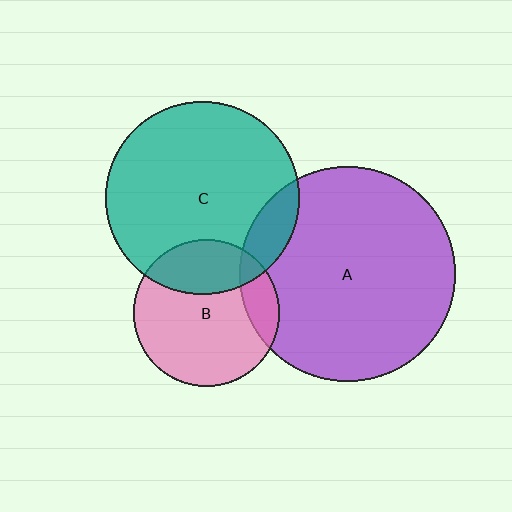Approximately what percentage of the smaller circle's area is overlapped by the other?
Approximately 30%.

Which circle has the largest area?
Circle A (purple).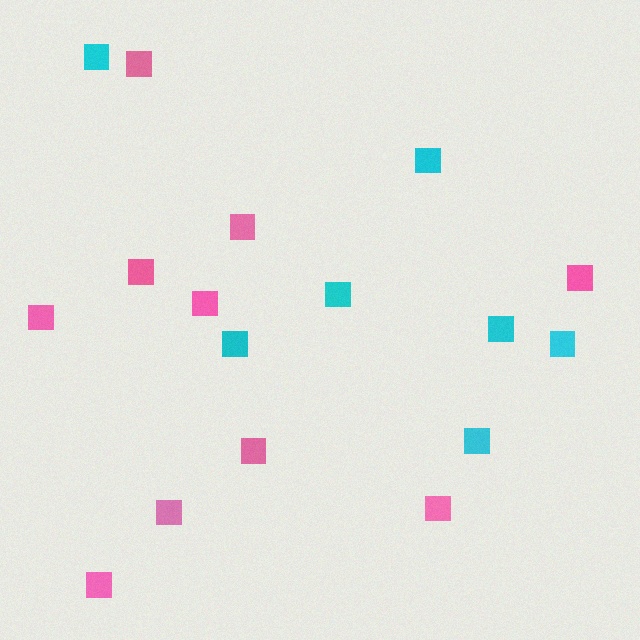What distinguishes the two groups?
There are 2 groups: one group of pink squares (10) and one group of cyan squares (7).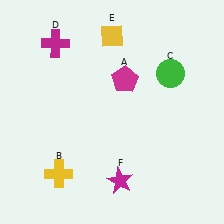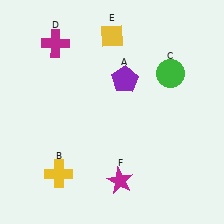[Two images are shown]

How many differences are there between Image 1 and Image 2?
There is 1 difference between the two images.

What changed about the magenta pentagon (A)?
In Image 1, A is magenta. In Image 2, it changed to purple.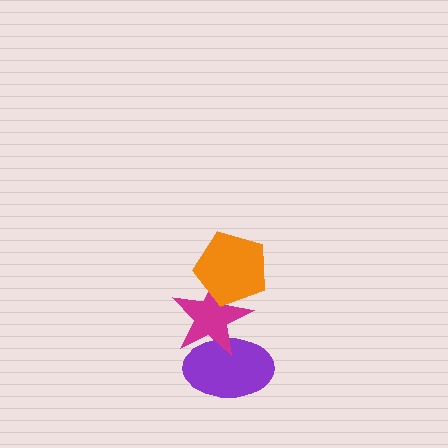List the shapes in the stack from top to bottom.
From top to bottom: the orange pentagon, the magenta star, the purple ellipse.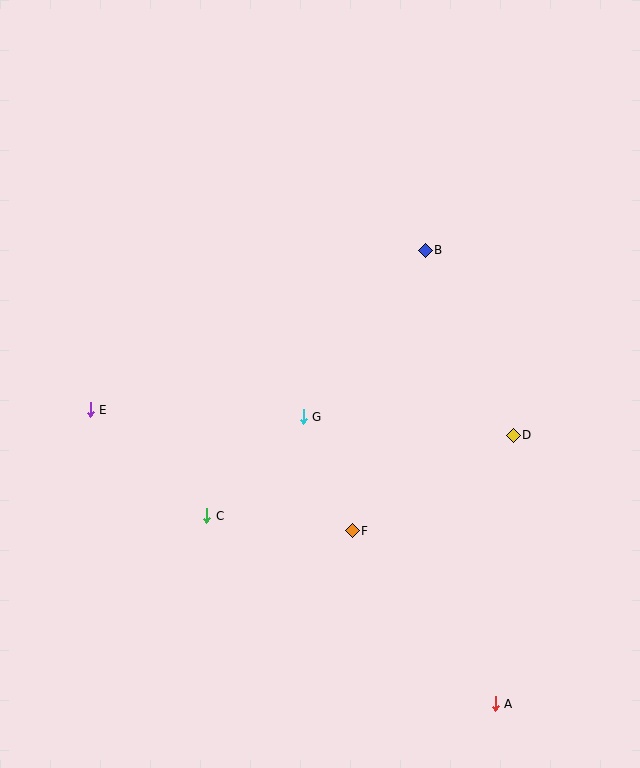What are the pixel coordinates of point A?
Point A is at (495, 704).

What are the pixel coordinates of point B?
Point B is at (425, 250).